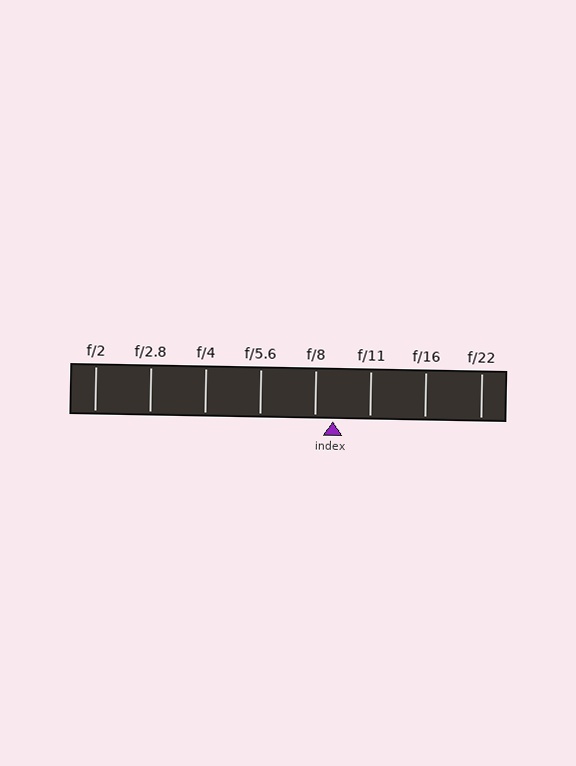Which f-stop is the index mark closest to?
The index mark is closest to f/8.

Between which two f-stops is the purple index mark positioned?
The index mark is between f/8 and f/11.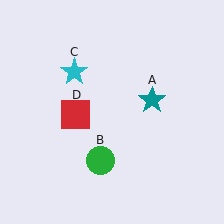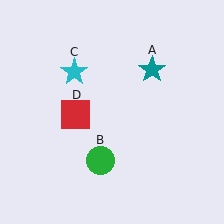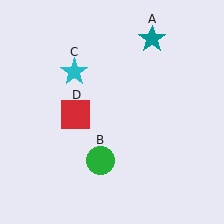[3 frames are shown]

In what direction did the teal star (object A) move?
The teal star (object A) moved up.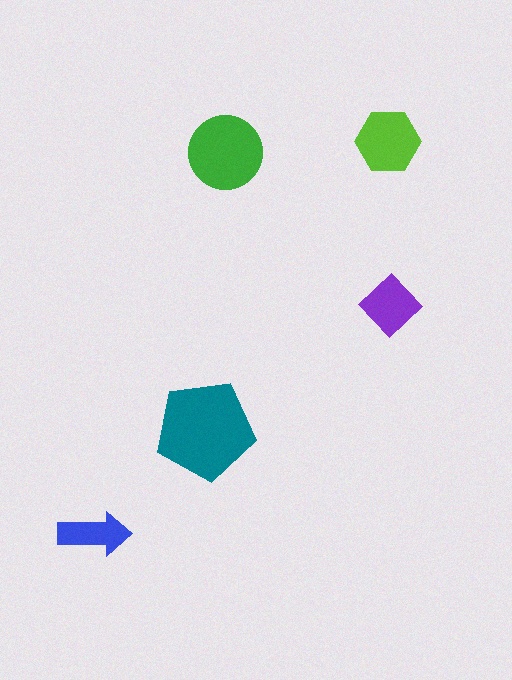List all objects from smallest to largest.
The blue arrow, the purple diamond, the lime hexagon, the green circle, the teal pentagon.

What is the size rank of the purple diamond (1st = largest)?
4th.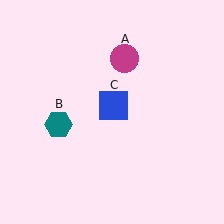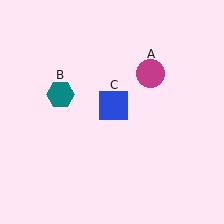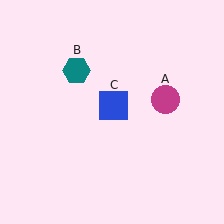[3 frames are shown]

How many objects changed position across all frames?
2 objects changed position: magenta circle (object A), teal hexagon (object B).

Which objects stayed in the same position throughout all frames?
Blue square (object C) remained stationary.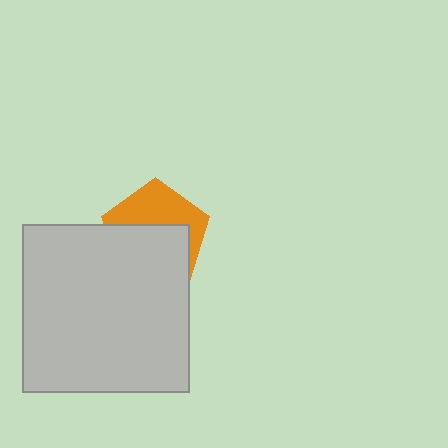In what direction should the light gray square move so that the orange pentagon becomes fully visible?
The light gray square should move down. That is the shortest direction to clear the overlap and leave the orange pentagon fully visible.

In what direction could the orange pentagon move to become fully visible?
The orange pentagon could move up. That would shift it out from behind the light gray square entirely.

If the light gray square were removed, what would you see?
You would see the complete orange pentagon.